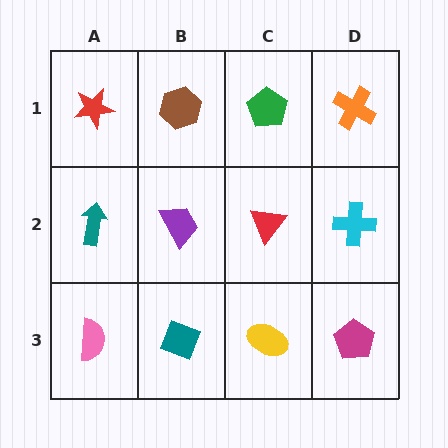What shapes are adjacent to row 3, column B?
A purple trapezoid (row 2, column B), a pink semicircle (row 3, column A), a yellow ellipse (row 3, column C).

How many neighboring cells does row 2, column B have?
4.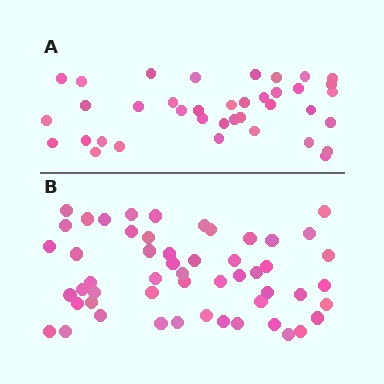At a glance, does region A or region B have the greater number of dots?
Region B (the bottom region) has more dots.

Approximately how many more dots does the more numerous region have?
Region B has approximately 15 more dots than region A.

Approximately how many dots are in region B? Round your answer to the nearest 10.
About 50 dots. (The exact count is 53, which rounds to 50.)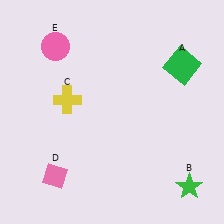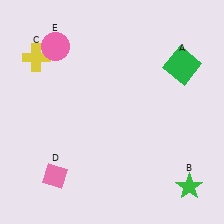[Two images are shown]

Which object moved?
The yellow cross (C) moved up.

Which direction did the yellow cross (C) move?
The yellow cross (C) moved up.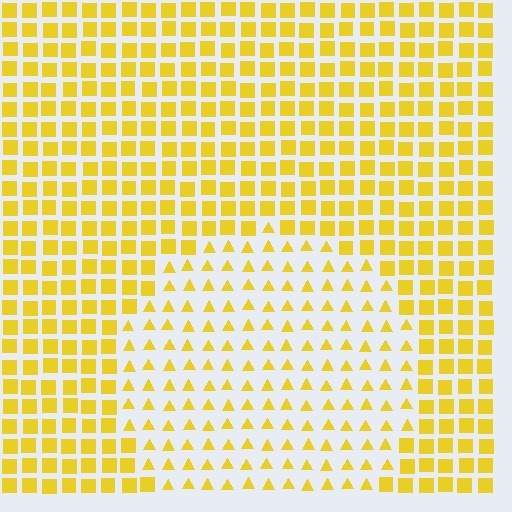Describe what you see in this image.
The image is filled with small yellow elements arranged in a uniform grid. A circle-shaped region contains triangles, while the surrounding area contains squares. The boundary is defined purely by the change in element shape.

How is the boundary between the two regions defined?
The boundary is defined by a change in element shape: triangles inside vs. squares outside. All elements share the same color and spacing.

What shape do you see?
I see a circle.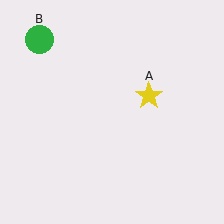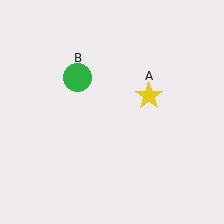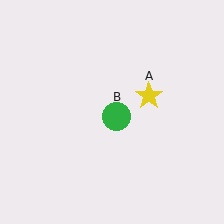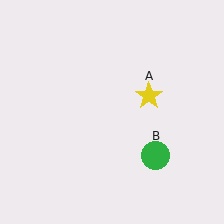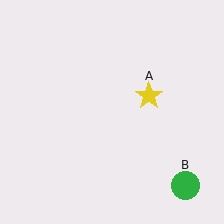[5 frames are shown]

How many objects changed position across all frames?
1 object changed position: green circle (object B).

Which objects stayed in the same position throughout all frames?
Yellow star (object A) remained stationary.